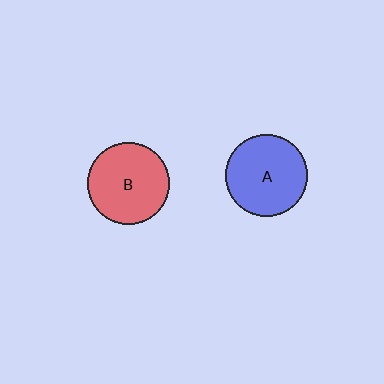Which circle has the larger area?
Circle B (red).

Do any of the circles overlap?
No, none of the circles overlap.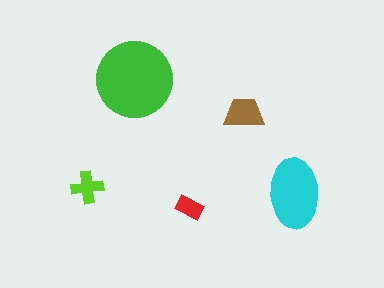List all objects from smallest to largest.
The red rectangle, the lime cross, the brown trapezoid, the cyan ellipse, the green circle.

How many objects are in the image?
There are 5 objects in the image.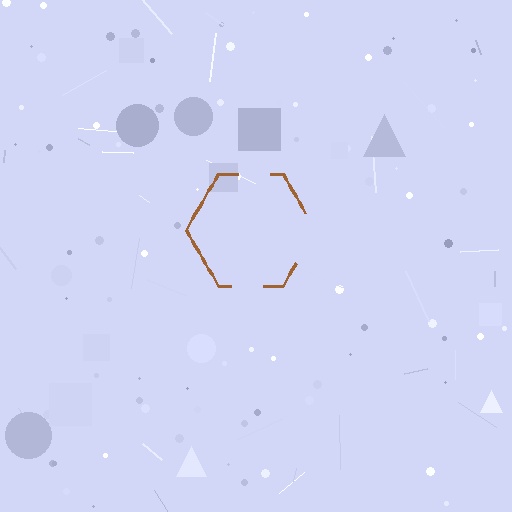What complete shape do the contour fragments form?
The contour fragments form a hexagon.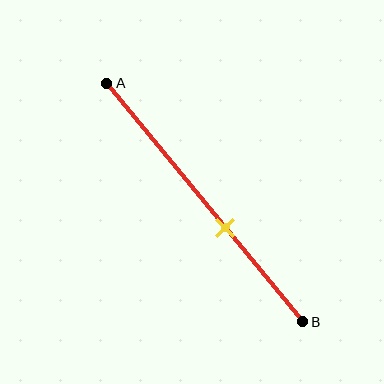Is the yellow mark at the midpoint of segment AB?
No, the mark is at about 60% from A, not at the 50% midpoint.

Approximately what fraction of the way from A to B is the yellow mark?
The yellow mark is approximately 60% of the way from A to B.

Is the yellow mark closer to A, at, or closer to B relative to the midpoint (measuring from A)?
The yellow mark is closer to point B than the midpoint of segment AB.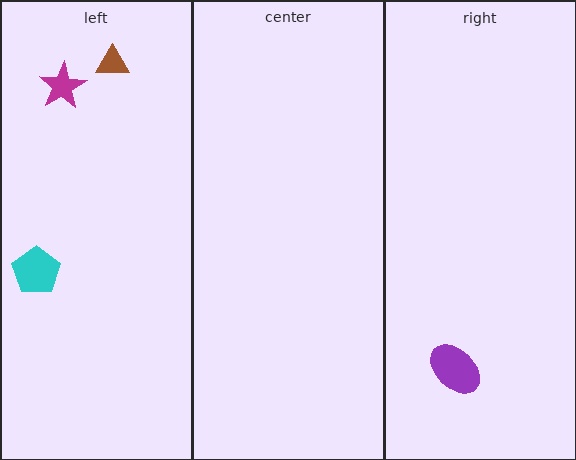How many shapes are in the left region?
3.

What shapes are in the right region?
The purple ellipse.